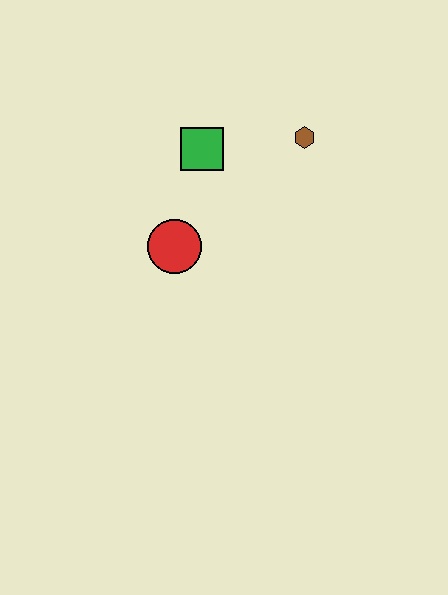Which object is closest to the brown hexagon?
The green square is closest to the brown hexagon.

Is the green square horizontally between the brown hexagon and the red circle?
Yes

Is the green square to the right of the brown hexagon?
No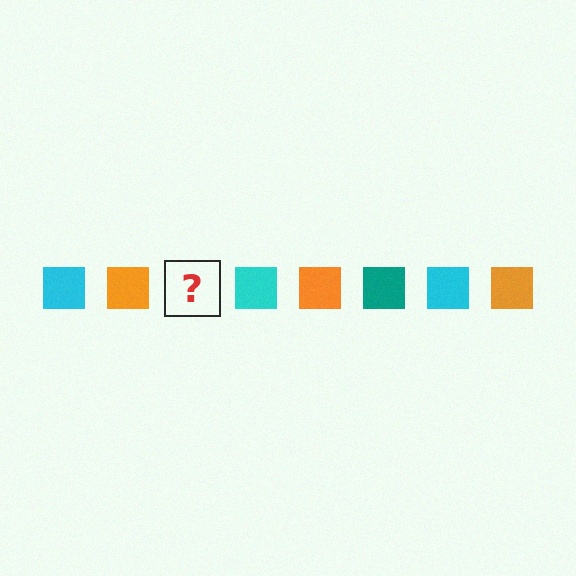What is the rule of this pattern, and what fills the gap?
The rule is that the pattern cycles through cyan, orange, teal squares. The gap should be filled with a teal square.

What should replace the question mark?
The question mark should be replaced with a teal square.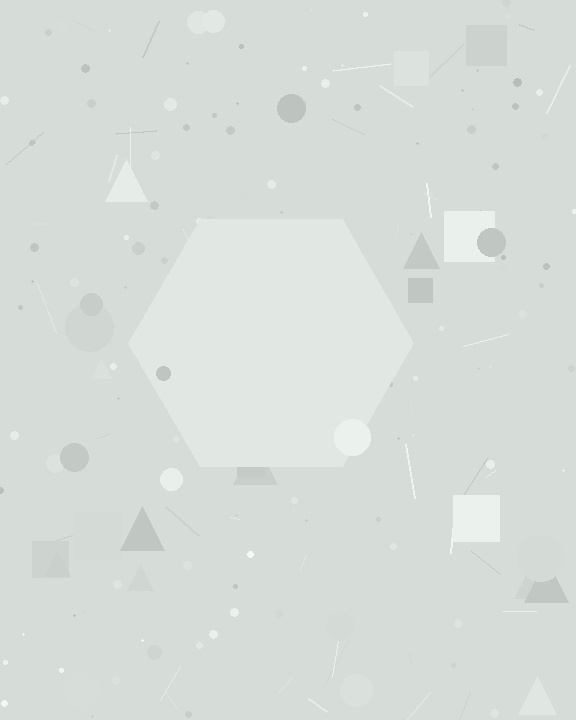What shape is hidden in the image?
A hexagon is hidden in the image.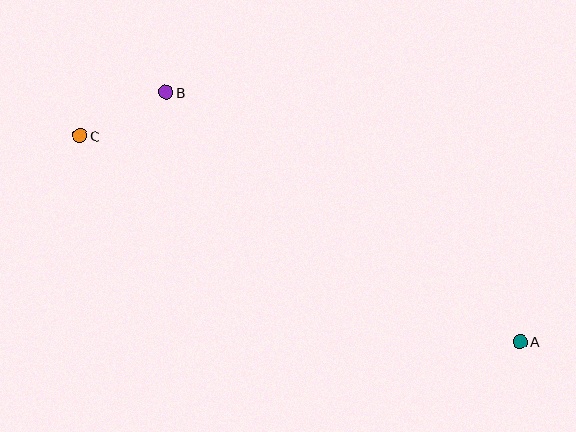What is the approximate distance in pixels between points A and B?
The distance between A and B is approximately 433 pixels.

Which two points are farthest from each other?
Points A and C are farthest from each other.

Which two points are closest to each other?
Points B and C are closest to each other.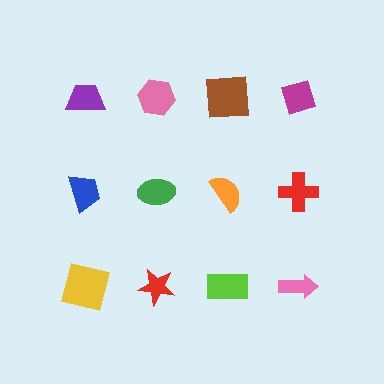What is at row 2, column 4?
A red cross.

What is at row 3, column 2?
A red star.